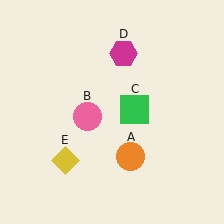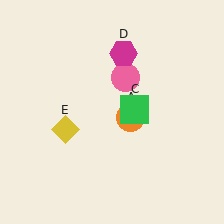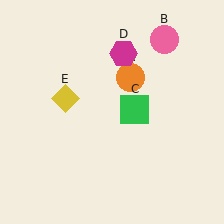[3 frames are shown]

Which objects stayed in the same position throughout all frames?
Green square (object C) and magenta hexagon (object D) remained stationary.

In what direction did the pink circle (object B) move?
The pink circle (object B) moved up and to the right.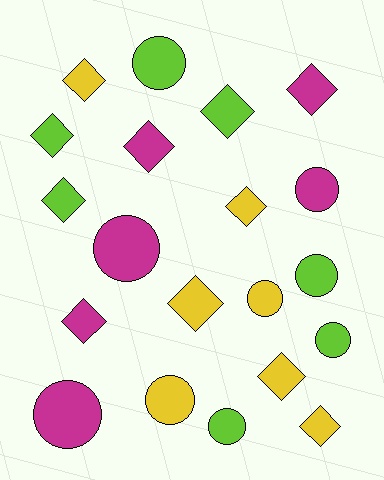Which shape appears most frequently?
Diamond, with 11 objects.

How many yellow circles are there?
There are 2 yellow circles.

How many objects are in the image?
There are 20 objects.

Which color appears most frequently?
Yellow, with 7 objects.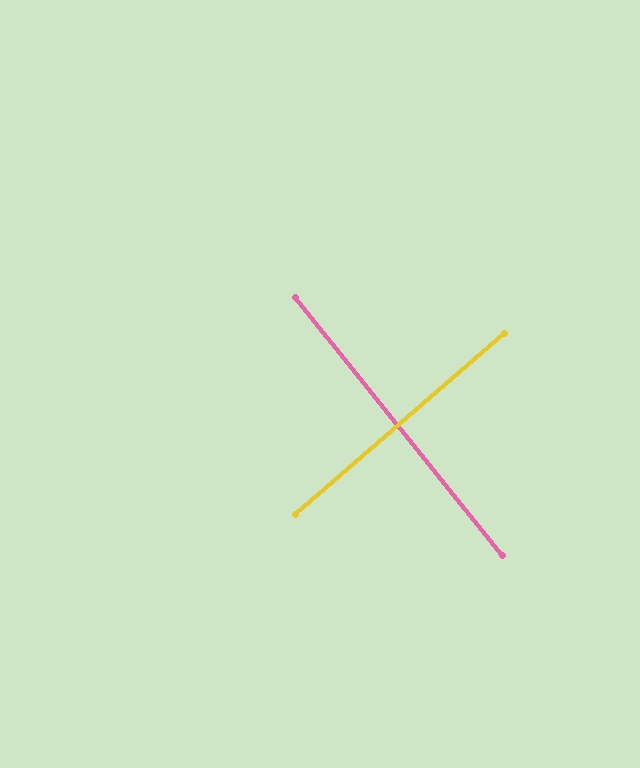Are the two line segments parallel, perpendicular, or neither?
Perpendicular — they meet at approximately 88°.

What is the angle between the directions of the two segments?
Approximately 88 degrees.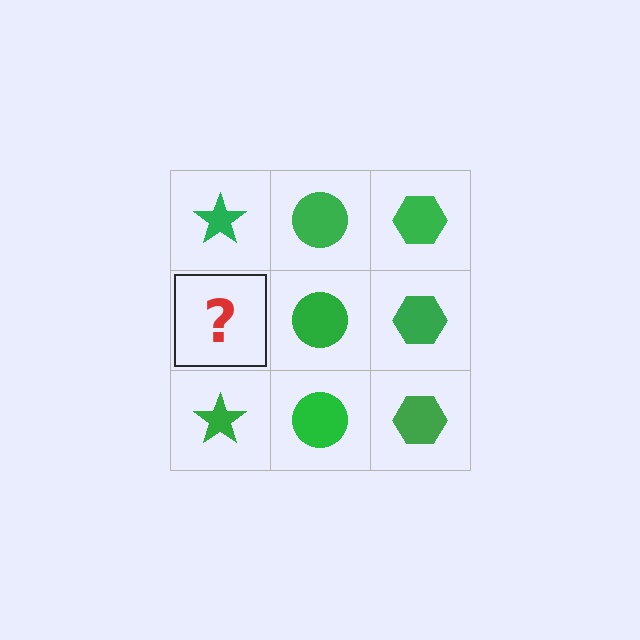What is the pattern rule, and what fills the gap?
The rule is that each column has a consistent shape. The gap should be filled with a green star.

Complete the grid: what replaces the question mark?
The question mark should be replaced with a green star.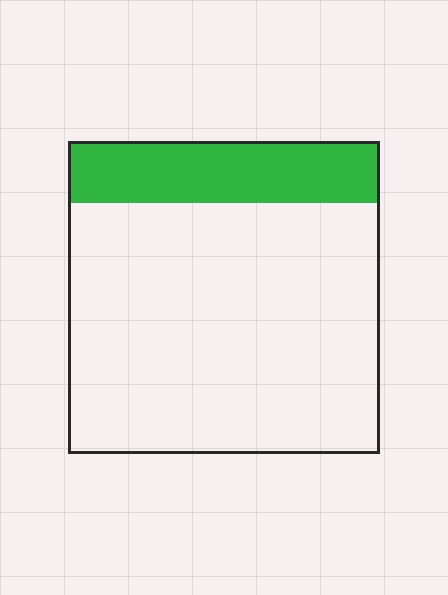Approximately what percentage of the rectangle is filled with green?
Approximately 20%.